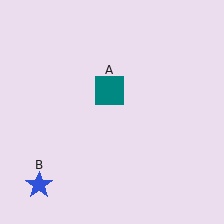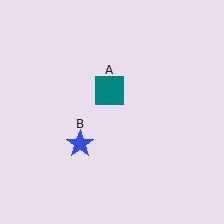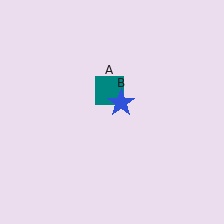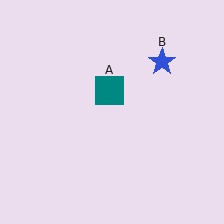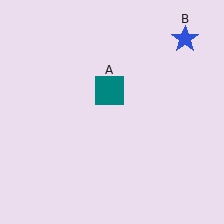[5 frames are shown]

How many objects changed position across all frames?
1 object changed position: blue star (object B).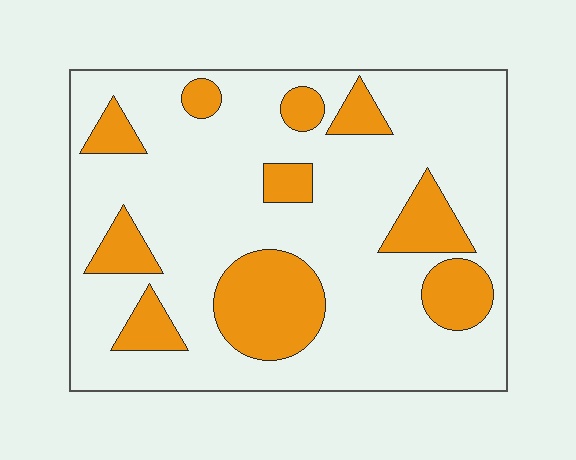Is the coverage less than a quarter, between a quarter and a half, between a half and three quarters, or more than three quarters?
Less than a quarter.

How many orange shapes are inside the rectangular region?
10.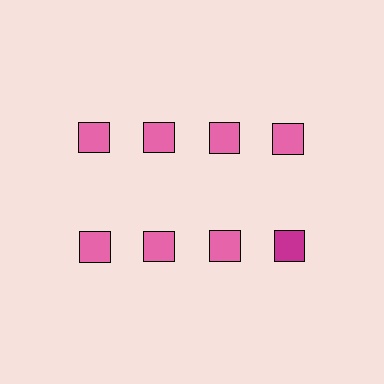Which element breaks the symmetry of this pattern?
The magenta square in the second row, second from right column breaks the symmetry. All other shapes are pink squares.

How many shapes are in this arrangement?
There are 8 shapes arranged in a grid pattern.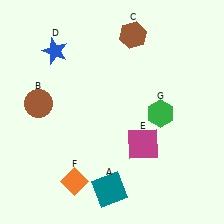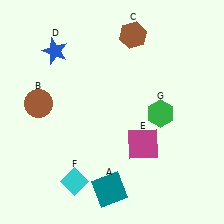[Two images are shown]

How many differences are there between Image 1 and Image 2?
There is 1 difference between the two images.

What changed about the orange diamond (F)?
In Image 1, F is orange. In Image 2, it changed to cyan.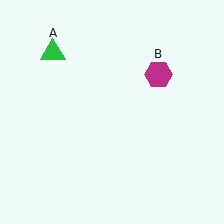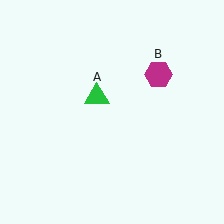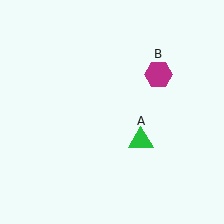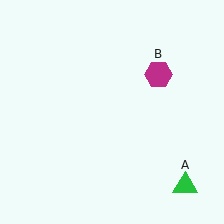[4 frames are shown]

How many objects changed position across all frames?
1 object changed position: green triangle (object A).